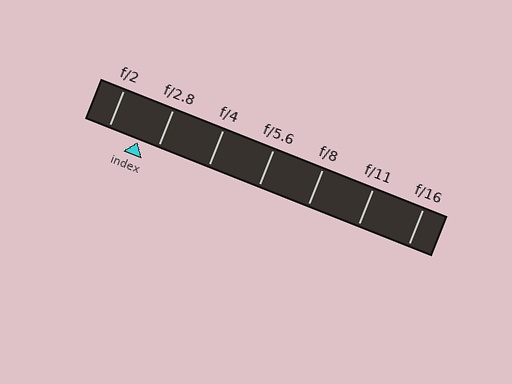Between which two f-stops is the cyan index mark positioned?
The index mark is between f/2 and f/2.8.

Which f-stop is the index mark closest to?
The index mark is closest to f/2.8.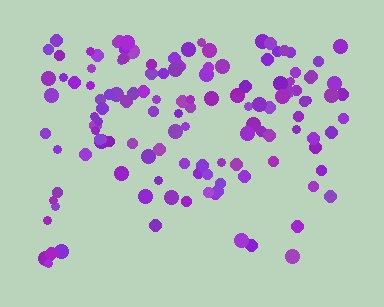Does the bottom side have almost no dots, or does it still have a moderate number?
Still a moderate number, just noticeably fewer than the top.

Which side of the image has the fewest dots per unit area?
The bottom.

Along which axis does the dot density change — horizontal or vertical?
Vertical.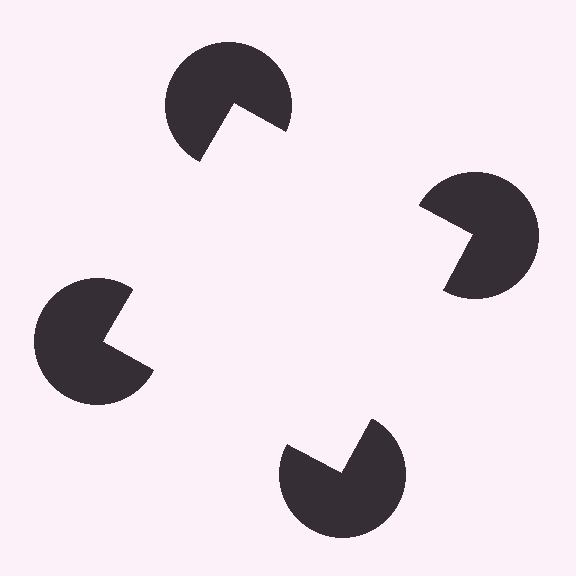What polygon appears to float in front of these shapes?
An illusory square — its edges are inferred from the aligned wedge cuts in the pac-man discs, not physically drawn.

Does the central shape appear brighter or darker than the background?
It typically appears slightly brighter than the background, even though no actual brightness change is drawn.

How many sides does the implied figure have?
4 sides.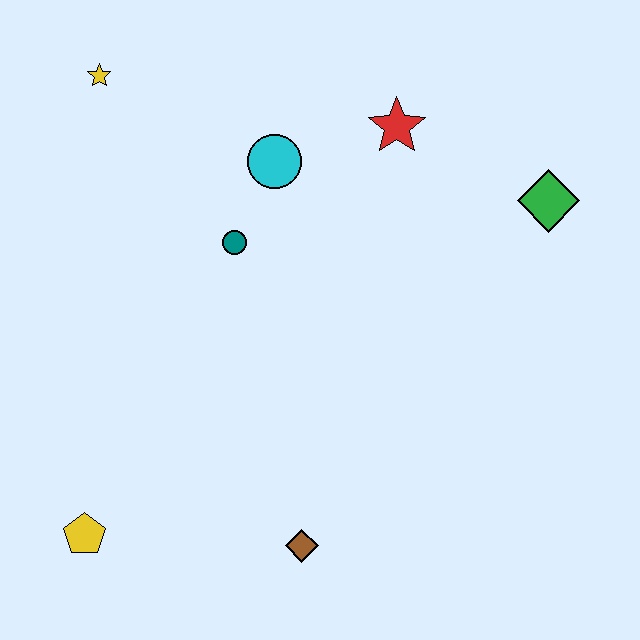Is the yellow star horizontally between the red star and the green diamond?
No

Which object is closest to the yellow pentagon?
The brown diamond is closest to the yellow pentagon.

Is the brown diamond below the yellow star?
Yes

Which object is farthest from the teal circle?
The yellow pentagon is farthest from the teal circle.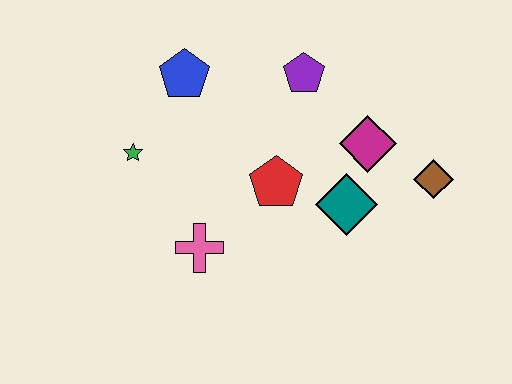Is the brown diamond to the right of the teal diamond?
Yes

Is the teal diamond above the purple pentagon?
No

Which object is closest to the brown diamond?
The magenta diamond is closest to the brown diamond.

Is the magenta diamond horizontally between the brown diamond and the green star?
Yes